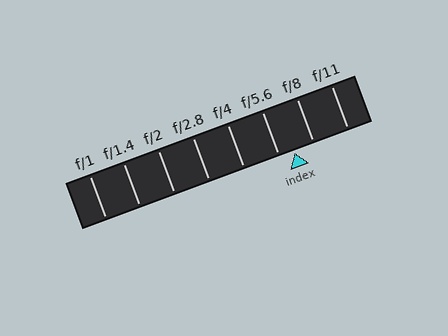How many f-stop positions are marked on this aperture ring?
There are 8 f-stop positions marked.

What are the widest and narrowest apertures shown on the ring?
The widest aperture shown is f/1 and the narrowest is f/11.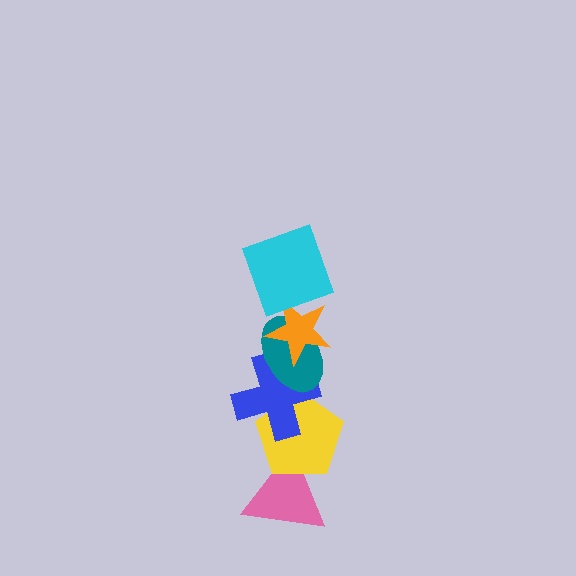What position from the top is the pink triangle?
The pink triangle is 6th from the top.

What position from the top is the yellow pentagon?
The yellow pentagon is 5th from the top.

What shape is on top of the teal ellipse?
The orange star is on top of the teal ellipse.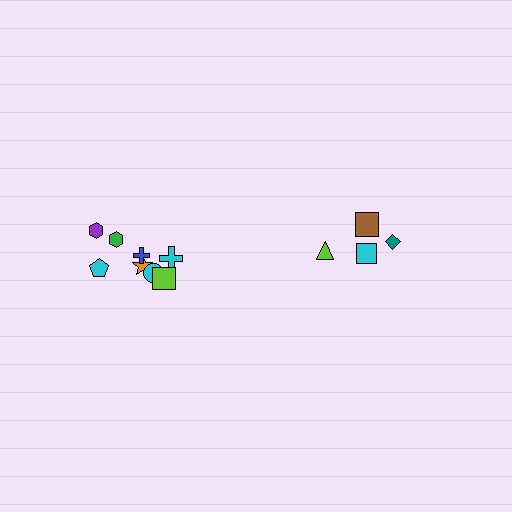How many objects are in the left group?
There are 8 objects.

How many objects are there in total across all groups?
There are 12 objects.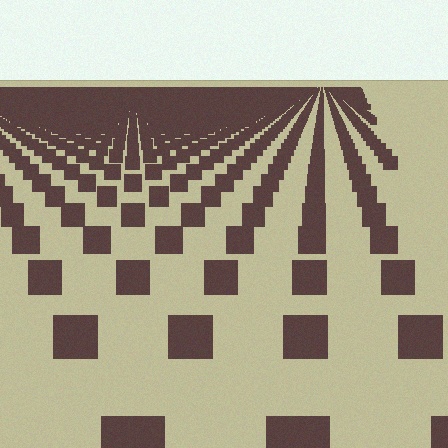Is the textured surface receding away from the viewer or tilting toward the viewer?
The surface is receding away from the viewer. Texture elements get smaller and denser toward the top.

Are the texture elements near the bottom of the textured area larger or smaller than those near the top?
Larger. Near the bottom, elements are closer to the viewer and appear at a bigger on-screen size.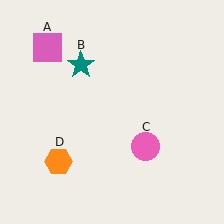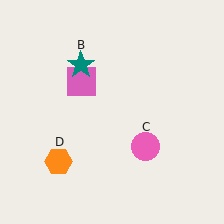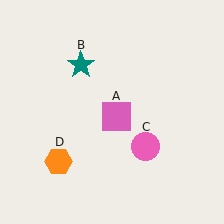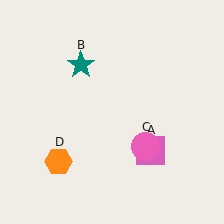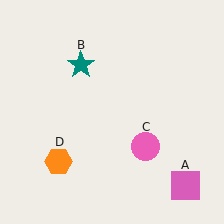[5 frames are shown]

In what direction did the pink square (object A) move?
The pink square (object A) moved down and to the right.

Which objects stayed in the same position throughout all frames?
Teal star (object B) and pink circle (object C) and orange hexagon (object D) remained stationary.